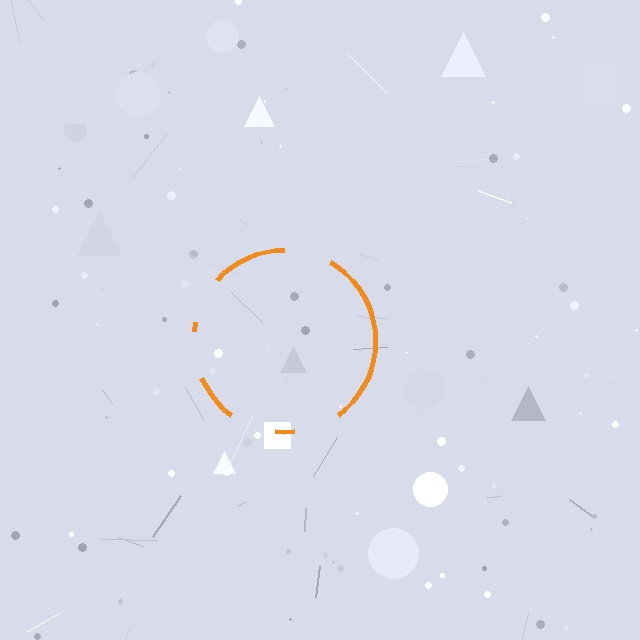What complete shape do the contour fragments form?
The contour fragments form a circle.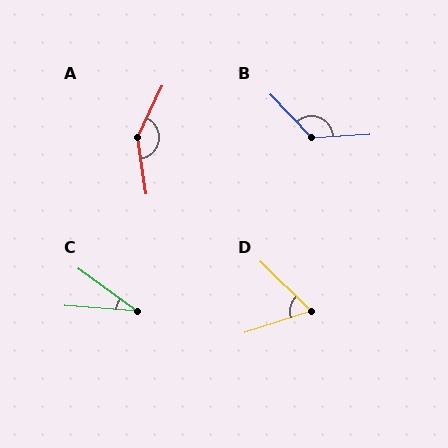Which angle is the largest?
A, at approximately 146 degrees.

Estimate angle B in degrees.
Approximately 130 degrees.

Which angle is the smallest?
C, at approximately 31 degrees.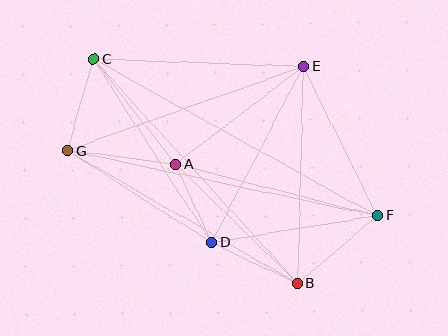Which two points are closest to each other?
Points A and D are closest to each other.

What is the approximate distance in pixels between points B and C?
The distance between B and C is approximately 303 pixels.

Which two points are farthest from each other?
Points C and F are farthest from each other.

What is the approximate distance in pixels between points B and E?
The distance between B and E is approximately 217 pixels.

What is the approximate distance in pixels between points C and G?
The distance between C and G is approximately 95 pixels.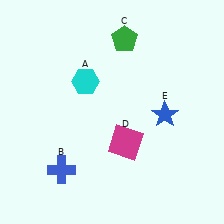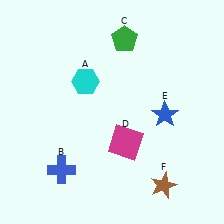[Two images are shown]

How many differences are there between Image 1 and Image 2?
There is 1 difference between the two images.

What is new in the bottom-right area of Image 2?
A brown star (F) was added in the bottom-right area of Image 2.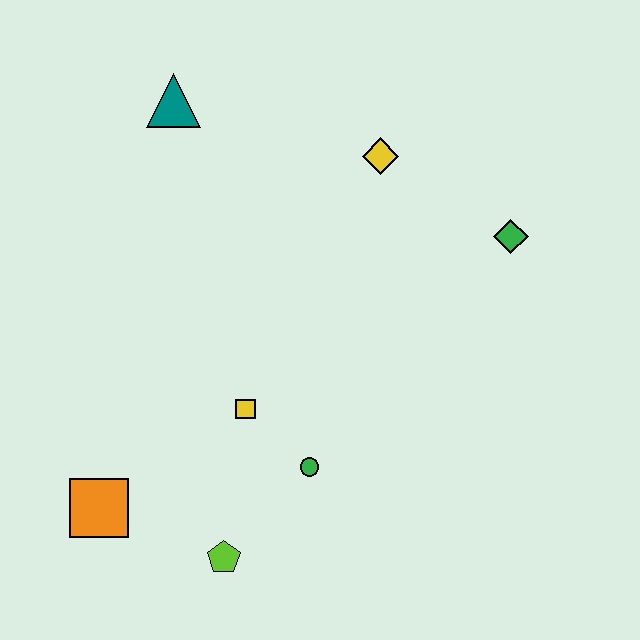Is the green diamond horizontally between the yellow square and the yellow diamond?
No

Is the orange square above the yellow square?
No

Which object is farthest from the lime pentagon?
The teal triangle is farthest from the lime pentagon.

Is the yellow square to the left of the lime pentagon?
No